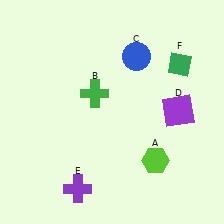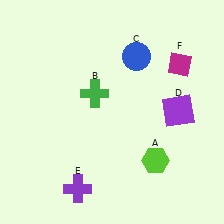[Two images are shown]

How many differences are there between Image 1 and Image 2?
There is 1 difference between the two images.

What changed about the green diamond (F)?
In Image 1, F is green. In Image 2, it changed to magenta.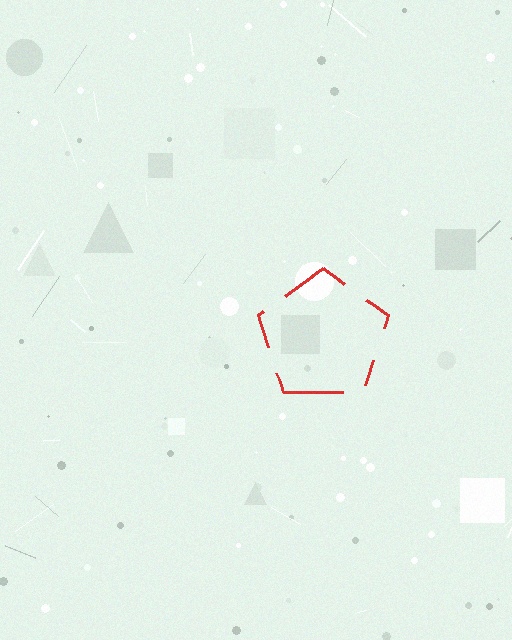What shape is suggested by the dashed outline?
The dashed outline suggests a pentagon.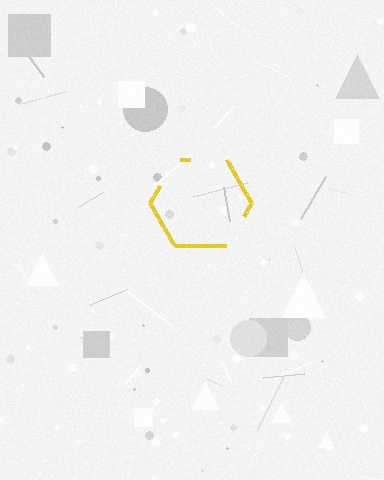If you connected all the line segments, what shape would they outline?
They would outline a hexagon.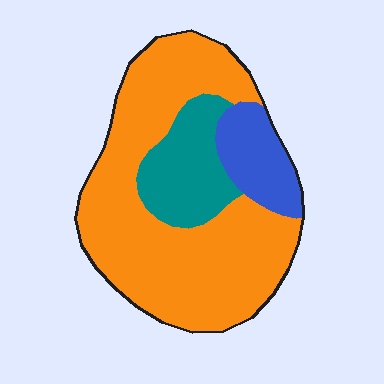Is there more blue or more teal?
Teal.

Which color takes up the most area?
Orange, at roughly 70%.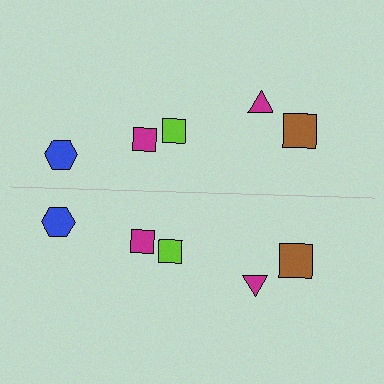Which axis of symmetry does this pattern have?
The pattern has a horizontal axis of symmetry running through the center of the image.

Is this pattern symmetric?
Yes, this pattern has bilateral (reflection) symmetry.